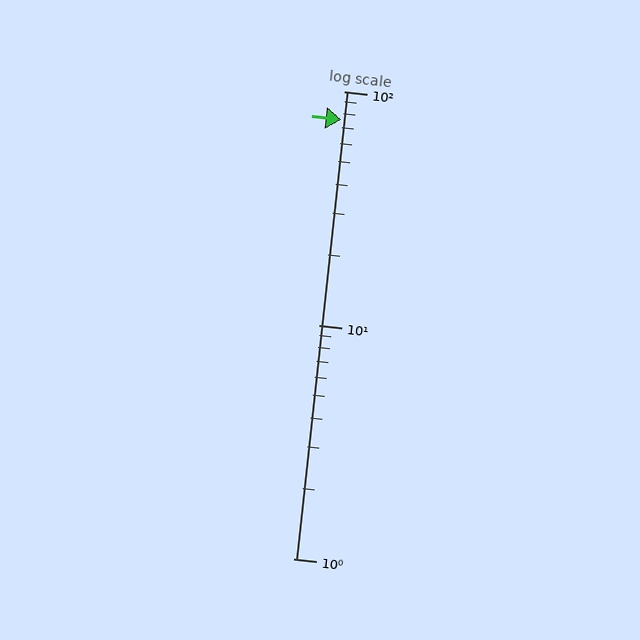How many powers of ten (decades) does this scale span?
The scale spans 2 decades, from 1 to 100.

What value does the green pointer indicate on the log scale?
The pointer indicates approximately 76.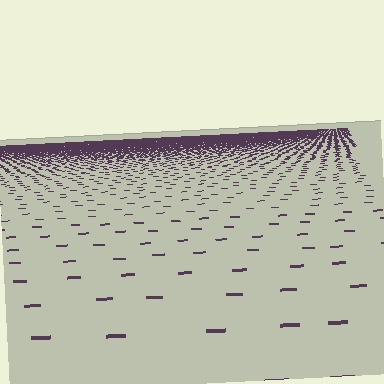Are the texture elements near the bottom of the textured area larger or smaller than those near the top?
Larger. Near the bottom, elements are closer to the viewer and appear at a bigger on-screen size.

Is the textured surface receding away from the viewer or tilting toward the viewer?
The surface is receding away from the viewer. Texture elements get smaller and denser toward the top.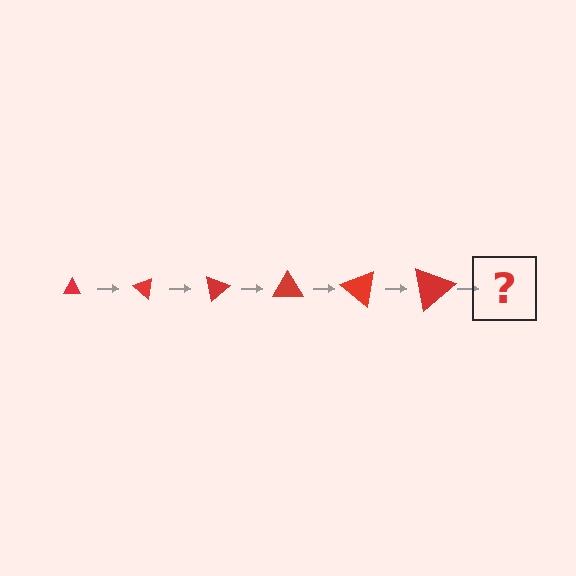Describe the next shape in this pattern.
It should be a triangle, larger than the previous one and rotated 240 degrees from the start.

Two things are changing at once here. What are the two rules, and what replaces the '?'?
The two rules are that the triangle grows larger each step and it rotates 40 degrees each step. The '?' should be a triangle, larger than the previous one and rotated 240 degrees from the start.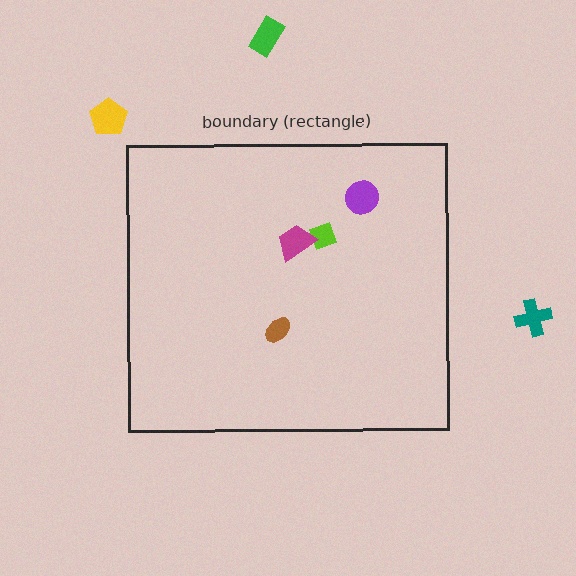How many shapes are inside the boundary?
4 inside, 3 outside.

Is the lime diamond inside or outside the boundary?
Inside.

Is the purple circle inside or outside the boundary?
Inside.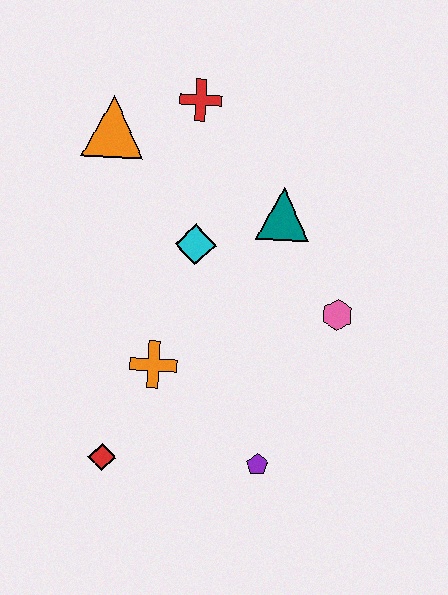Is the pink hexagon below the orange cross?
No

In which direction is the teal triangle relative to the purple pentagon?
The teal triangle is above the purple pentagon.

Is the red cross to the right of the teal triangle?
No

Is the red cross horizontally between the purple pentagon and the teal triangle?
No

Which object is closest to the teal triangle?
The cyan diamond is closest to the teal triangle.